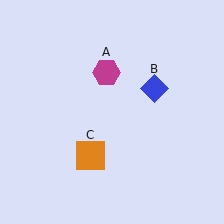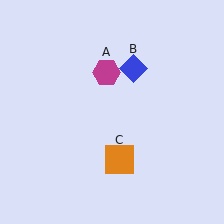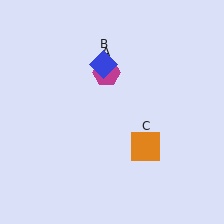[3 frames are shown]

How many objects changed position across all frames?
2 objects changed position: blue diamond (object B), orange square (object C).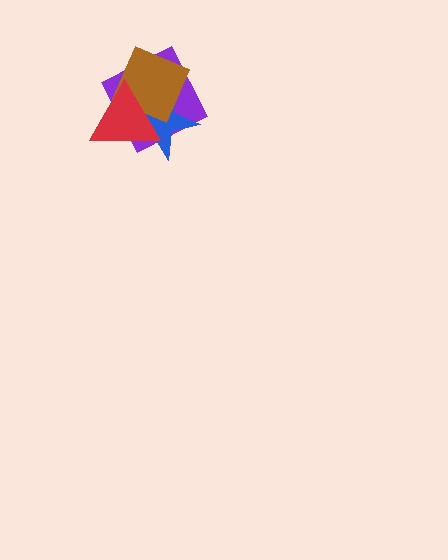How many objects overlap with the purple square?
3 objects overlap with the purple square.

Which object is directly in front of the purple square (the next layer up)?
The blue star is directly in front of the purple square.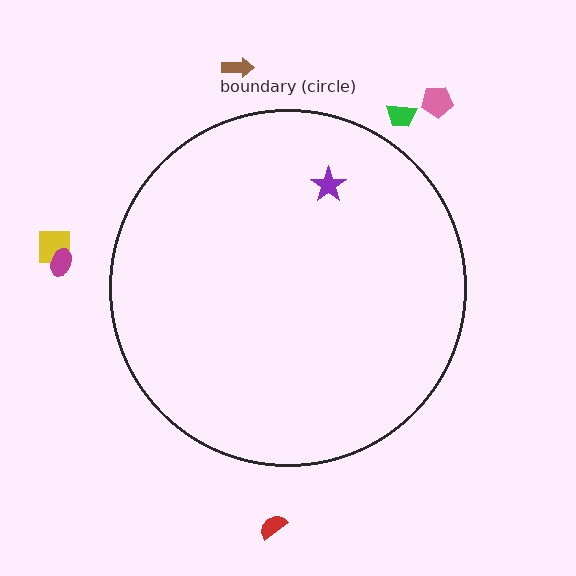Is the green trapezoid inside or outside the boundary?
Outside.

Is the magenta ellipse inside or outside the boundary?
Outside.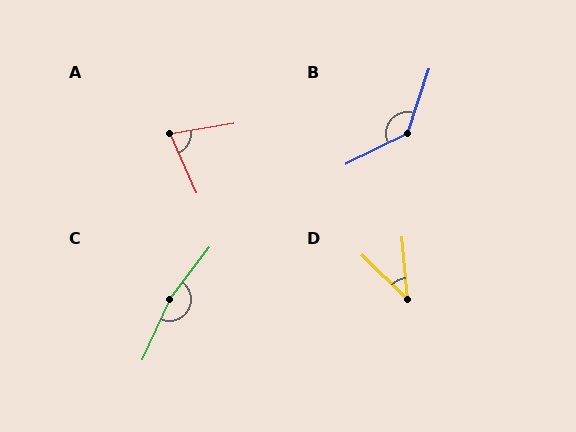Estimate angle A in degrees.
Approximately 75 degrees.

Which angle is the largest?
C, at approximately 167 degrees.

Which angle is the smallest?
D, at approximately 40 degrees.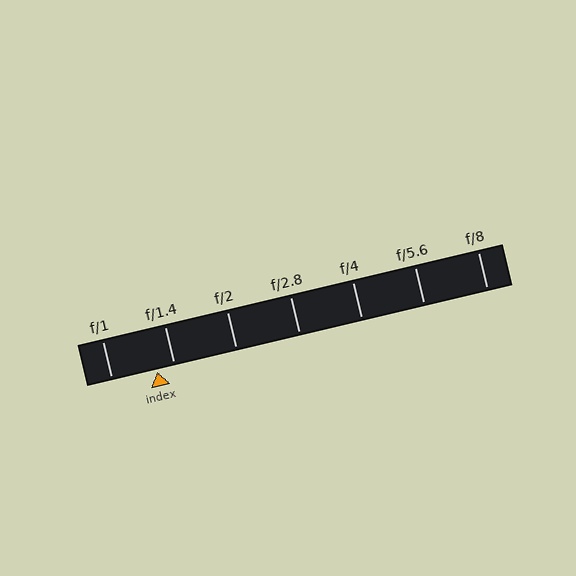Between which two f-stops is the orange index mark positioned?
The index mark is between f/1 and f/1.4.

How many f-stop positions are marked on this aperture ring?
There are 7 f-stop positions marked.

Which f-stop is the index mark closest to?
The index mark is closest to f/1.4.